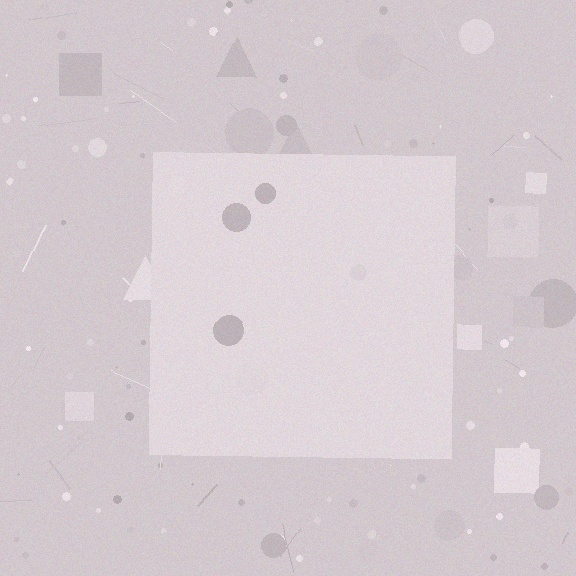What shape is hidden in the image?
A square is hidden in the image.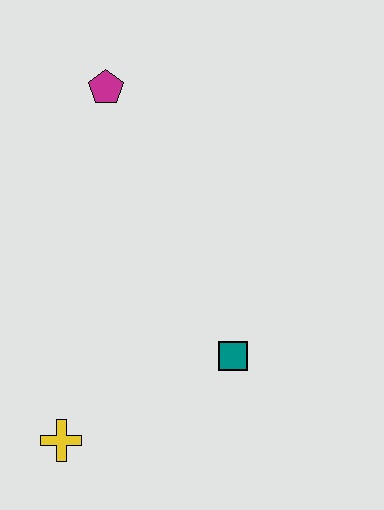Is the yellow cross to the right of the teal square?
No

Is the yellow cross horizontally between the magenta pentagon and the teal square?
No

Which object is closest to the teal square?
The yellow cross is closest to the teal square.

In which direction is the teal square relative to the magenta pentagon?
The teal square is below the magenta pentagon.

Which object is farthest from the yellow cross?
The magenta pentagon is farthest from the yellow cross.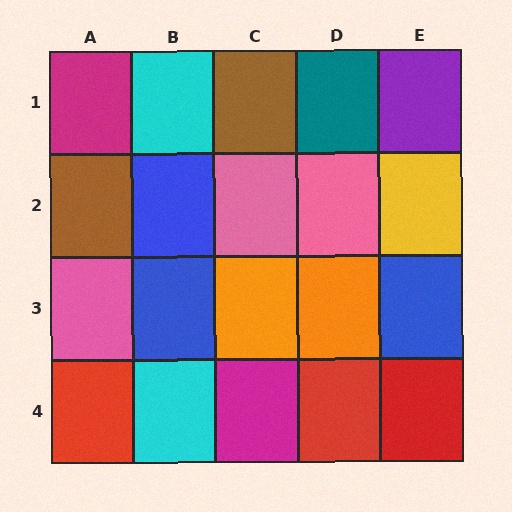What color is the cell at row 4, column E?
Red.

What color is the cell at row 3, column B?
Blue.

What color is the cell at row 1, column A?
Magenta.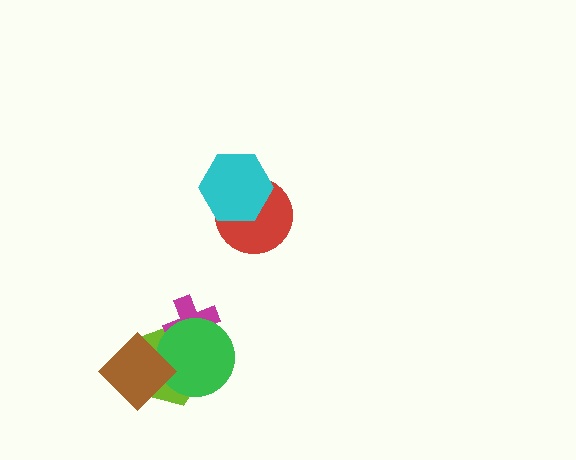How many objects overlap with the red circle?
1 object overlaps with the red circle.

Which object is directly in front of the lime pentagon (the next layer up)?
The magenta cross is directly in front of the lime pentagon.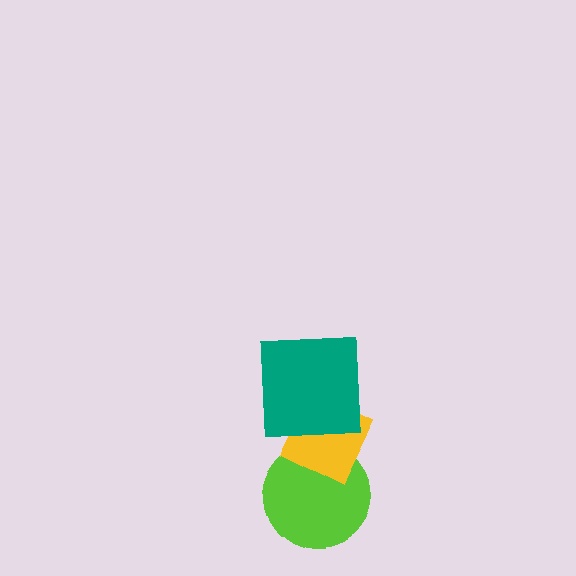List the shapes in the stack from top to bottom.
From top to bottom: the teal square, the yellow diamond, the lime circle.